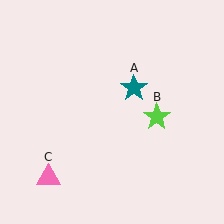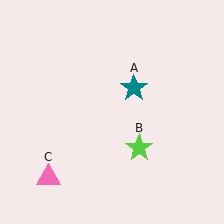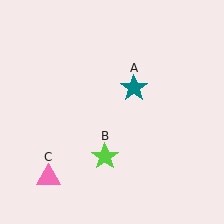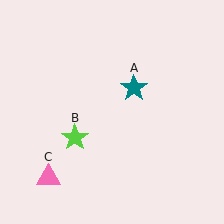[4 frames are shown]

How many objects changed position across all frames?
1 object changed position: lime star (object B).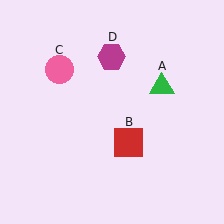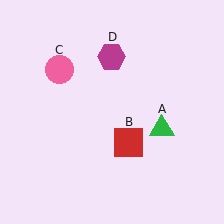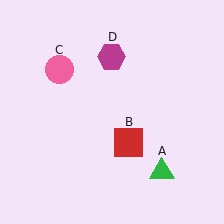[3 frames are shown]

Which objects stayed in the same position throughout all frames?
Red square (object B) and pink circle (object C) and magenta hexagon (object D) remained stationary.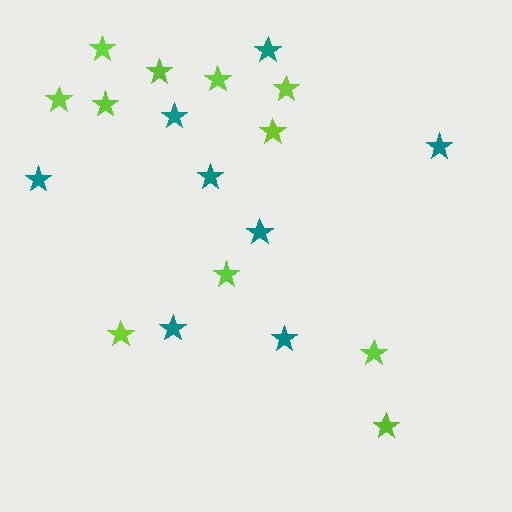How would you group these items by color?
There are 2 groups: one group of teal stars (8) and one group of lime stars (11).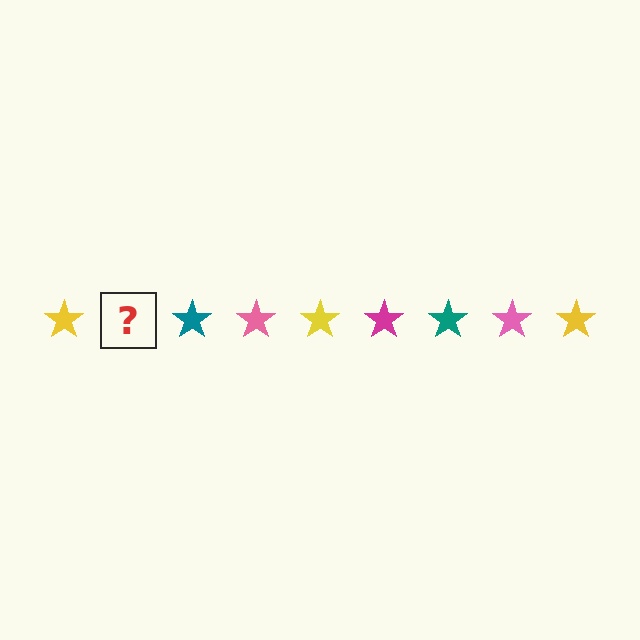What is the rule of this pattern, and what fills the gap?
The rule is that the pattern cycles through yellow, magenta, teal, pink stars. The gap should be filled with a magenta star.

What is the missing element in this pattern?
The missing element is a magenta star.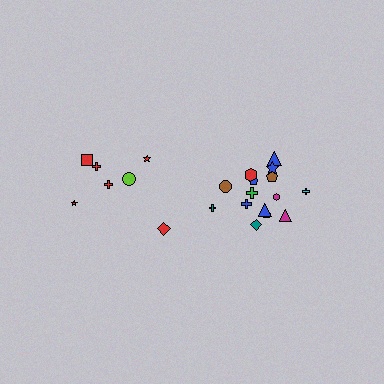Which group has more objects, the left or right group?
The right group.